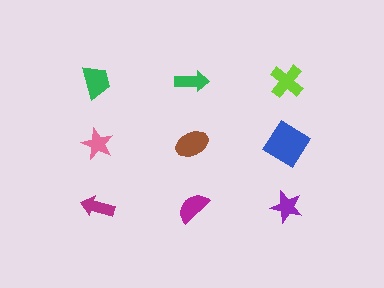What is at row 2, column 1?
A pink star.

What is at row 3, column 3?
A purple star.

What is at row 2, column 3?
A blue diamond.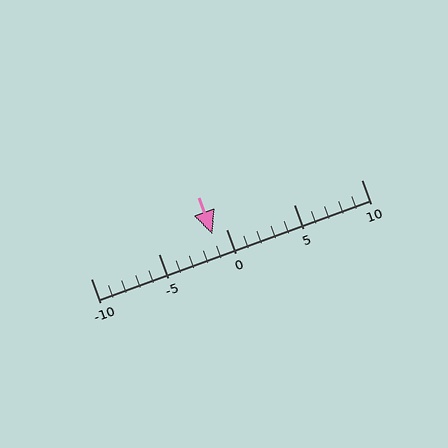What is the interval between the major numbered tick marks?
The major tick marks are spaced 5 units apart.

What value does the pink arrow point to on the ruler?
The pink arrow points to approximately -1.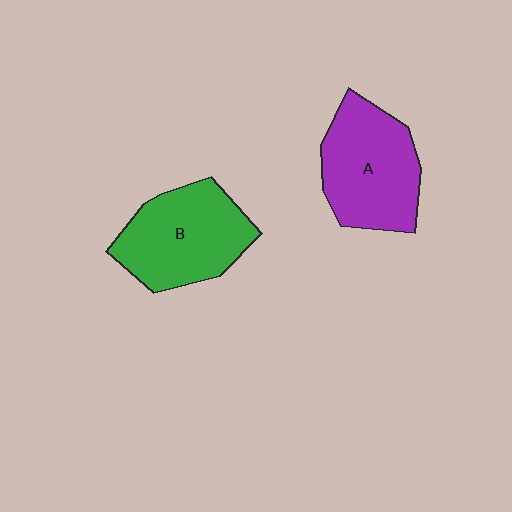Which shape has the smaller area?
Shape A (purple).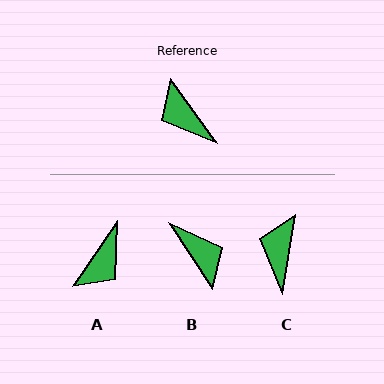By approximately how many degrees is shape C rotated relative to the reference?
Approximately 45 degrees clockwise.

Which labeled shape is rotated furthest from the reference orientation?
B, about 177 degrees away.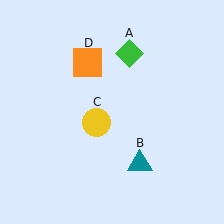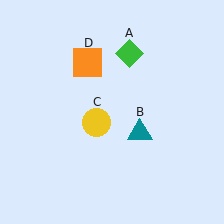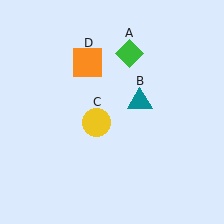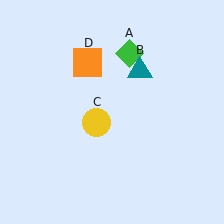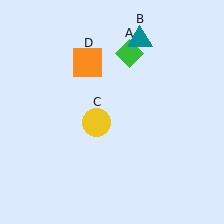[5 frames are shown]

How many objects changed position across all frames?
1 object changed position: teal triangle (object B).